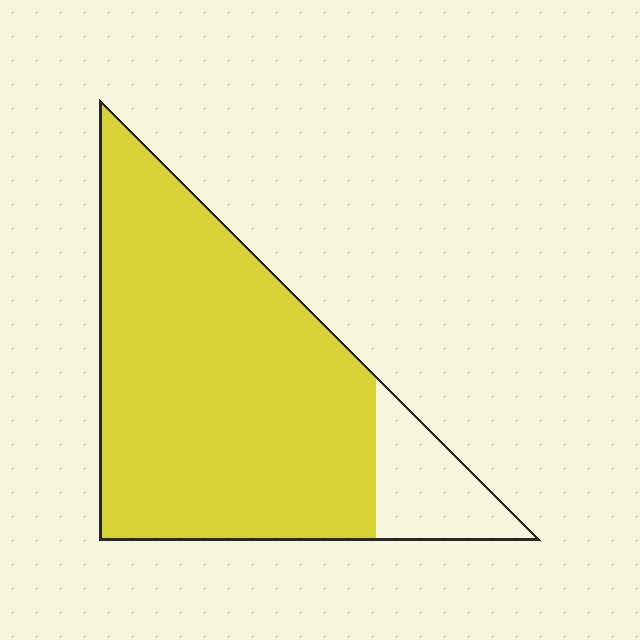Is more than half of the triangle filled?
Yes.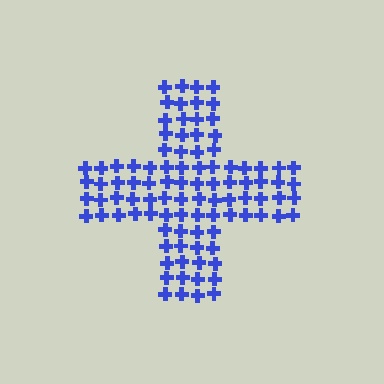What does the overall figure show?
The overall figure shows a cross.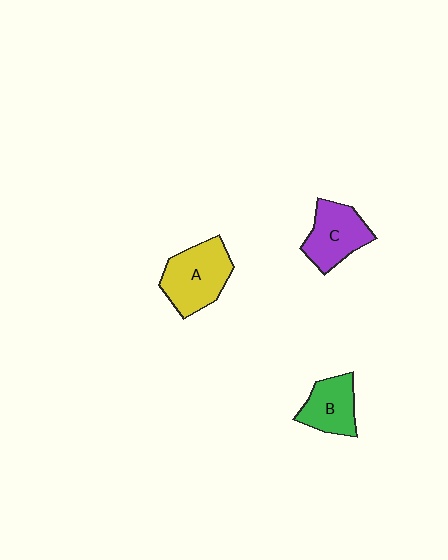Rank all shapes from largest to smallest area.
From largest to smallest: A (yellow), C (purple), B (green).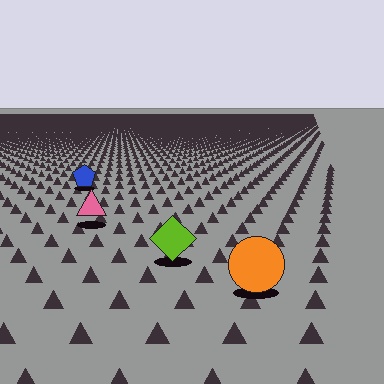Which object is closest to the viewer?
The orange circle is closest. The texture marks near it are larger and more spread out.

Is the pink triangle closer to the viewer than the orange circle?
No. The orange circle is closer — you can tell from the texture gradient: the ground texture is coarser near it.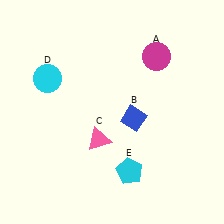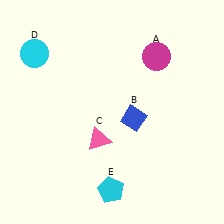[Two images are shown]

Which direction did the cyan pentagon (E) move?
The cyan pentagon (E) moved down.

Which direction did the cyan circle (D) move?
The cyan circle (D) moved up.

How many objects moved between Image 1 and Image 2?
2 objects moved between the two images.